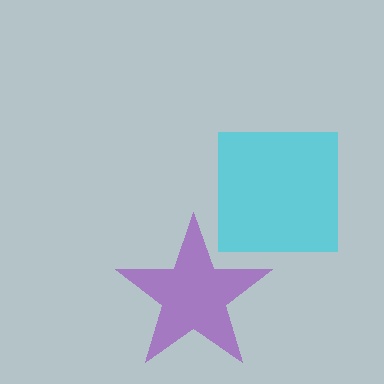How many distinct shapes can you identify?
There are 2 distinct shapes: a cyan square, a purple star.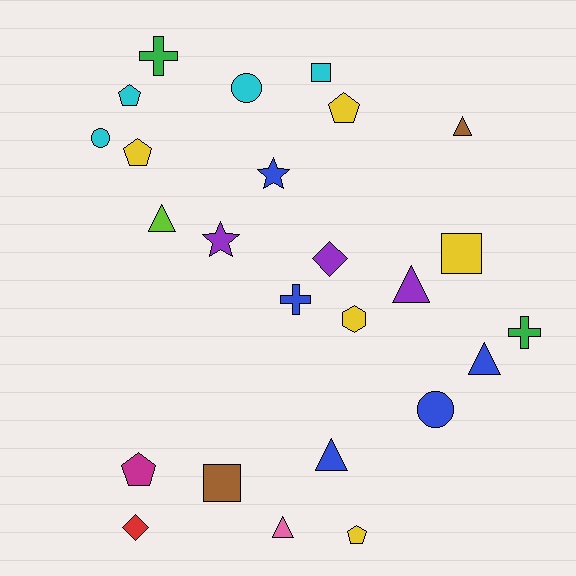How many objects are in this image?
There are 25 objects.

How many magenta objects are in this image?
There is 1 magenta object.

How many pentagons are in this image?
There are 5 pentagons.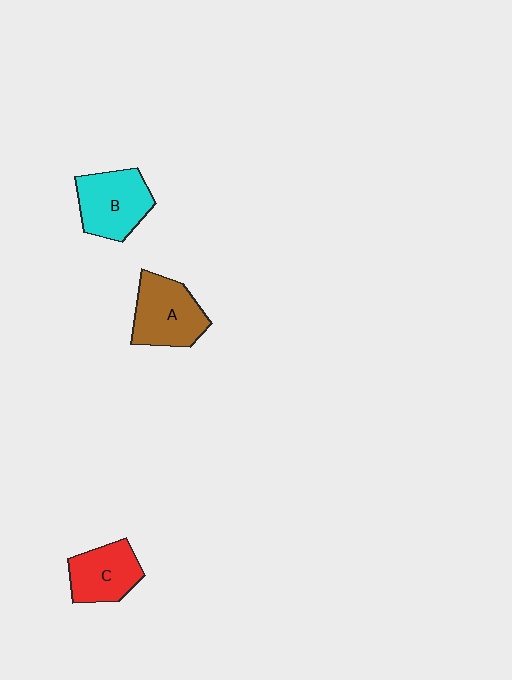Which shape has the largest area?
Shape A (brown).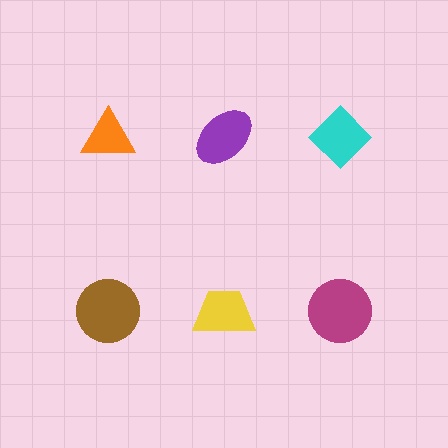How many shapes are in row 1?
3 shapes.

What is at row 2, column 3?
A magenta circle.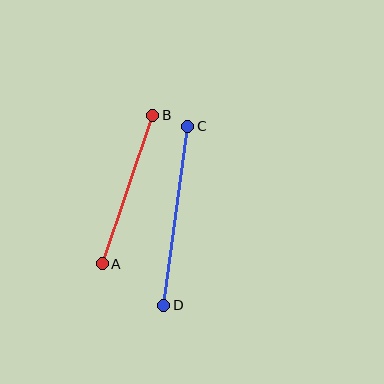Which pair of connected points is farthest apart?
Points C and D are farthest apart.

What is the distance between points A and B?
The distance is approximately 157 pixels.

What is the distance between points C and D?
The distance is approximately 181 pixels.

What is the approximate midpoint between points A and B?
The midpoint is at approximately (127, 190) pixels.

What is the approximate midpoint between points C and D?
The midpoint is at approximately (176, 216) pixels.